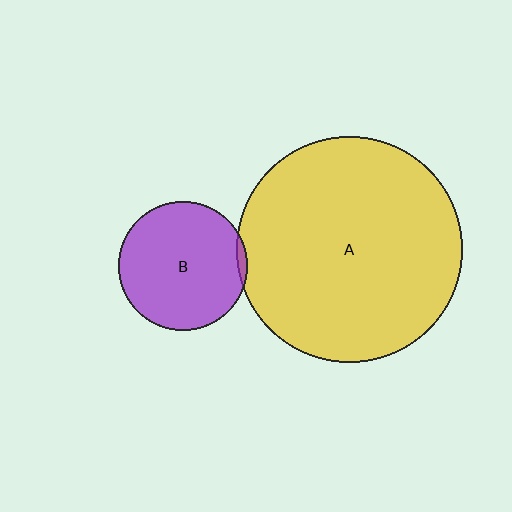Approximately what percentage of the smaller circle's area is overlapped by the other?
Approximately 5%.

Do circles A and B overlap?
Yes.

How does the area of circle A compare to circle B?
Approximately 3.0 times.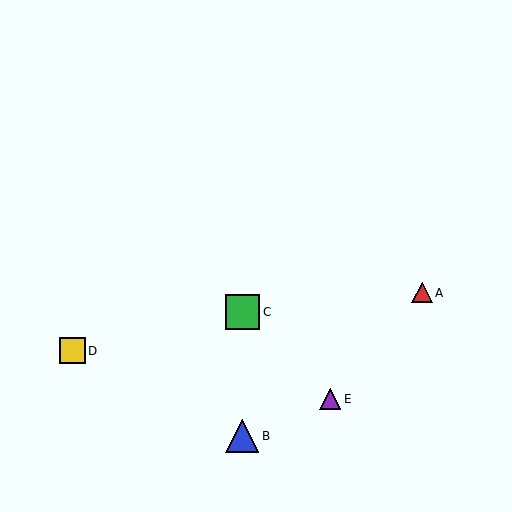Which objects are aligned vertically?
Objects B, C are aligned vertically.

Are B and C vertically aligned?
Yes, both are at x≈242.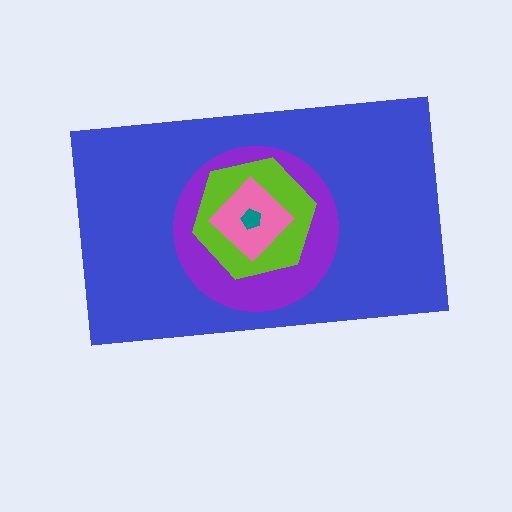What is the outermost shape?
The blue rectangle.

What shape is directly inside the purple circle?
The lime hexagon.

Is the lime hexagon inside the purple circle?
Yes.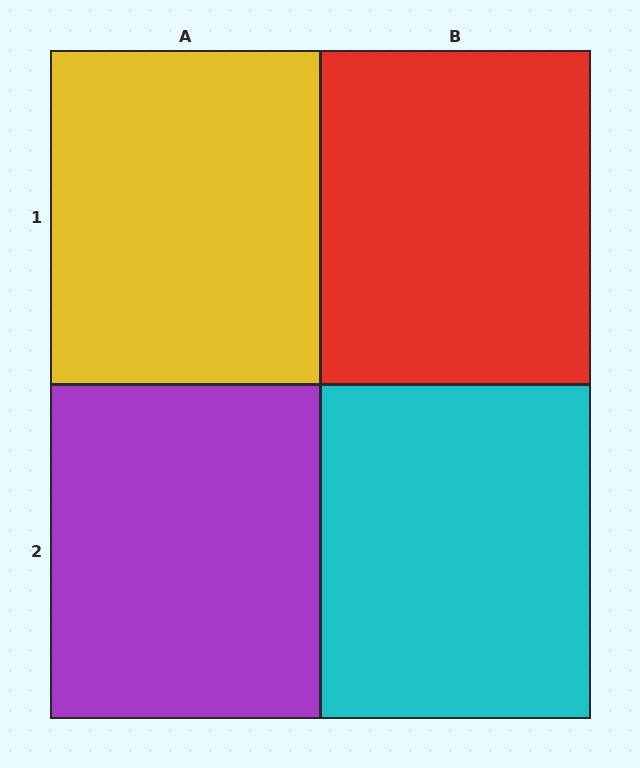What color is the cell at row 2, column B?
Cyan.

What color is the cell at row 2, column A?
Purple.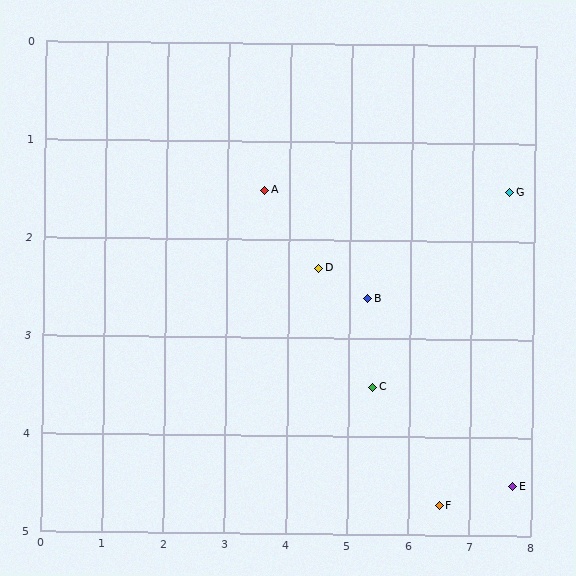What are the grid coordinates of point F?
Point F is at approximately (6.5, 4.7).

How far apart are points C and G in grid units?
Points C and G are about 3.0 grid units apart.